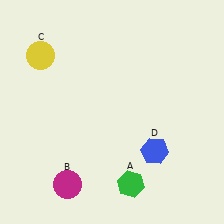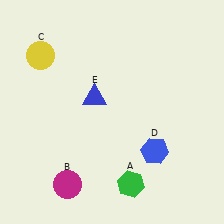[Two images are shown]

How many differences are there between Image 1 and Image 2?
There is 1 difference between the two images.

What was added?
A blue triangle (E) was added in Image 2.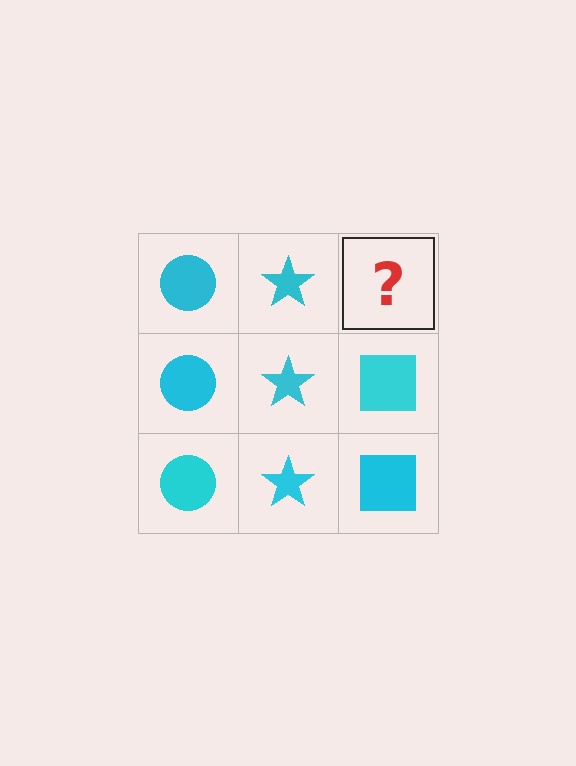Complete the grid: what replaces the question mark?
The question mark should be replaced with a cyan square.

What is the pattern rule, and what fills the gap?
The rule is that each column has a consistent shape. The gap should be filled with a cyan square.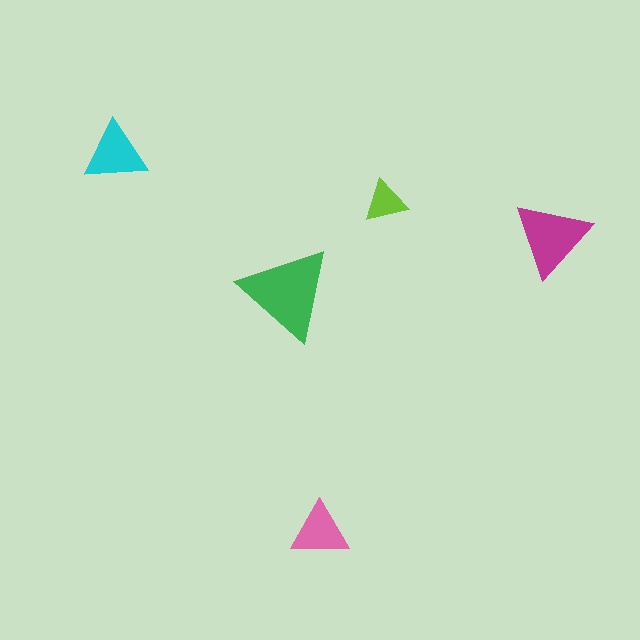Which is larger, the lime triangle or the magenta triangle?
The magenta one.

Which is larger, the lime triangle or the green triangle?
The green one.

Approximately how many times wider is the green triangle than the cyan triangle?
About 1.5 times wider.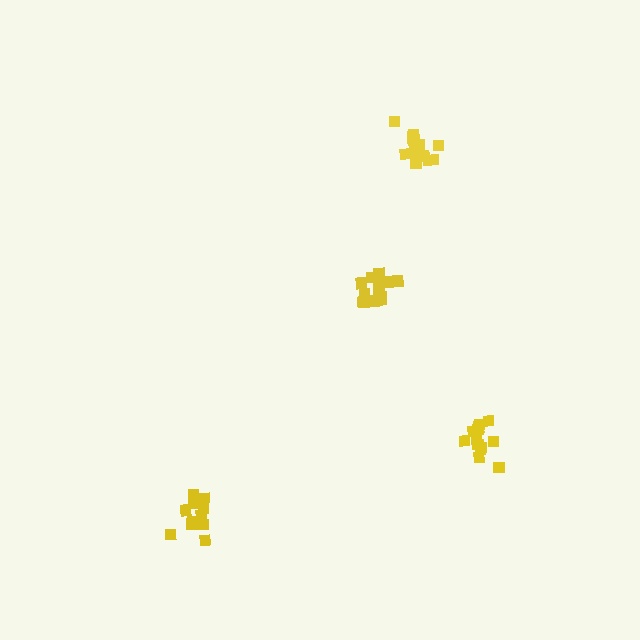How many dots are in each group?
Group 1: 17 dots, Group 2: 11 dots, Group 3: 13 dots, Group 4: 14 dots (55 total).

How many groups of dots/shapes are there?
There are 4 groups.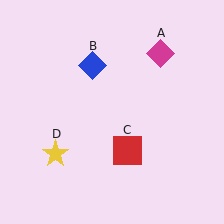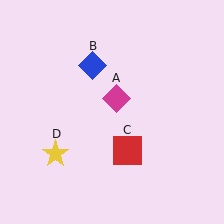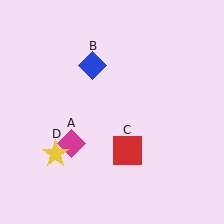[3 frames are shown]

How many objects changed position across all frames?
1 object changed position: magenta diamond (object A).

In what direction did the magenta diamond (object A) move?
The magenta diamond (object A) moved down and to the left.